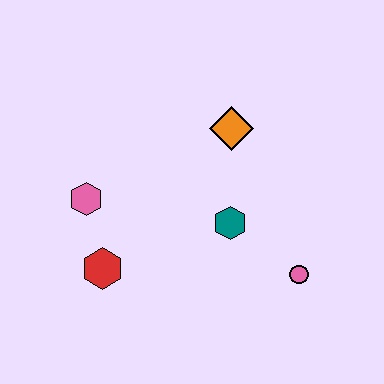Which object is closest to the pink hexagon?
The red hexagon is closest to the pink hexagon.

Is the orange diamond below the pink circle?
No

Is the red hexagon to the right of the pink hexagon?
Yes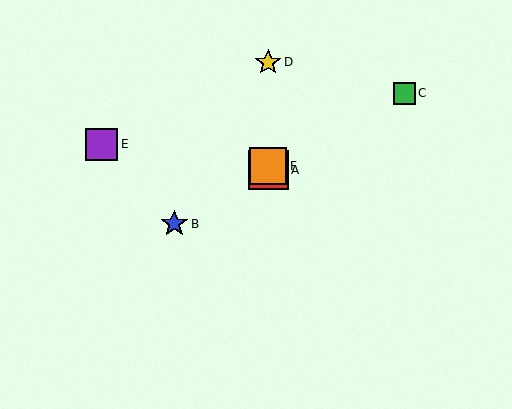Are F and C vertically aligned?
No, F is at x≈268 and C is at x≈404.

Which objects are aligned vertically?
Objects A, D, F are aligned vertically.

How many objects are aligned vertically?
3 objects (A, D, F) are aligned vertically.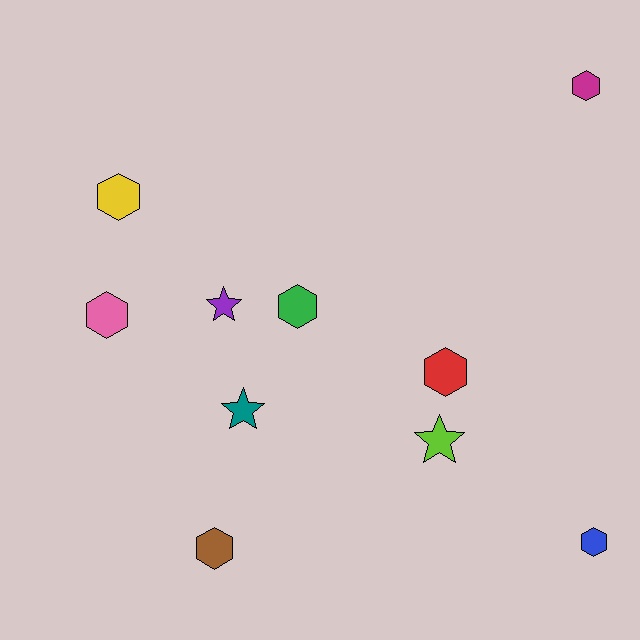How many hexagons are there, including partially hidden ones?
There are 7 hexagons.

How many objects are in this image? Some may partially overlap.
There are 10 objects.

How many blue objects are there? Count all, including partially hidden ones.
There is 1 blue object.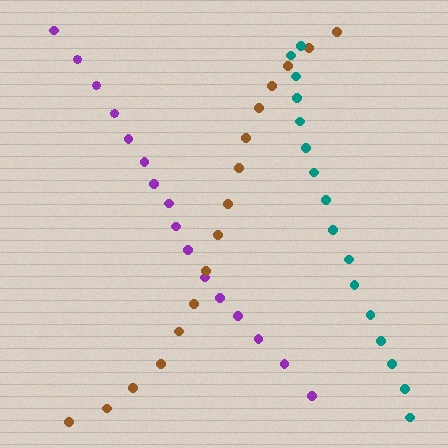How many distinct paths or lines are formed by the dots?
There are 3 distinct paths.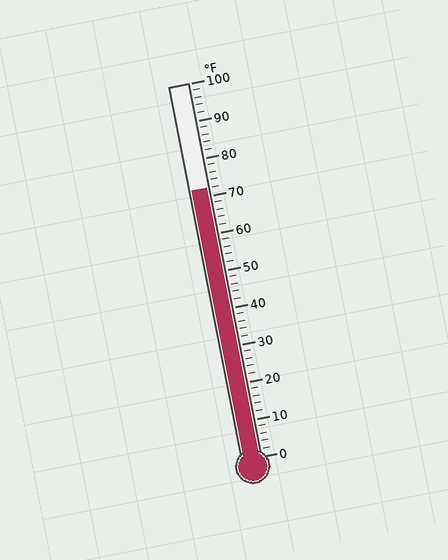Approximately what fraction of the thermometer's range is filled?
The thermometer is filled to approximately 70% of its range.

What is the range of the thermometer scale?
The thermometer scale ranges from 0°F to 100°F.